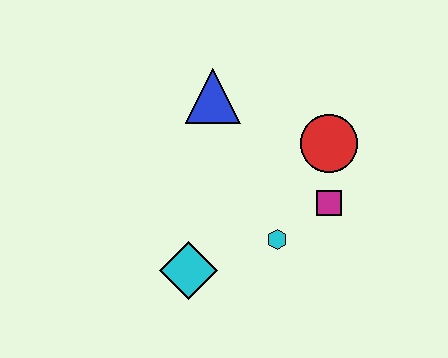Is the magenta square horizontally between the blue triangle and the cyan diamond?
No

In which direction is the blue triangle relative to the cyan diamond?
The blue triangle is above the cyan diamond.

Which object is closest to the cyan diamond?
The cyan hexagon is closest to the cyan diamond.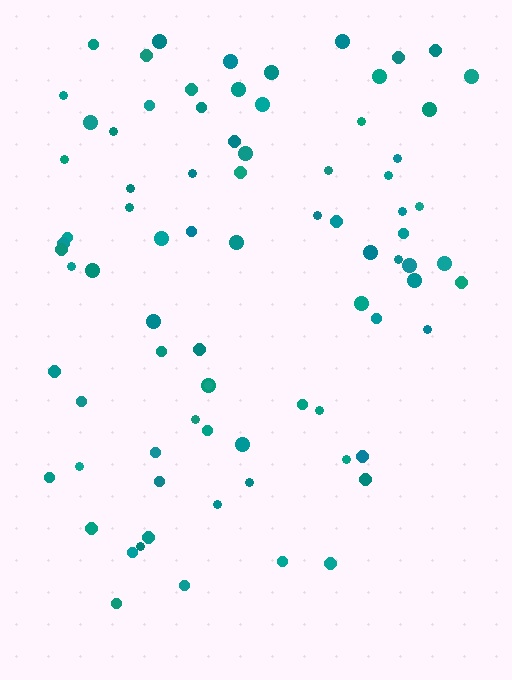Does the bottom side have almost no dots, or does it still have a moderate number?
Still a moderate number, just noticeably fewer than the top.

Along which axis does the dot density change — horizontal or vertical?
Vertical.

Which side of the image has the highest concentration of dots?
The top.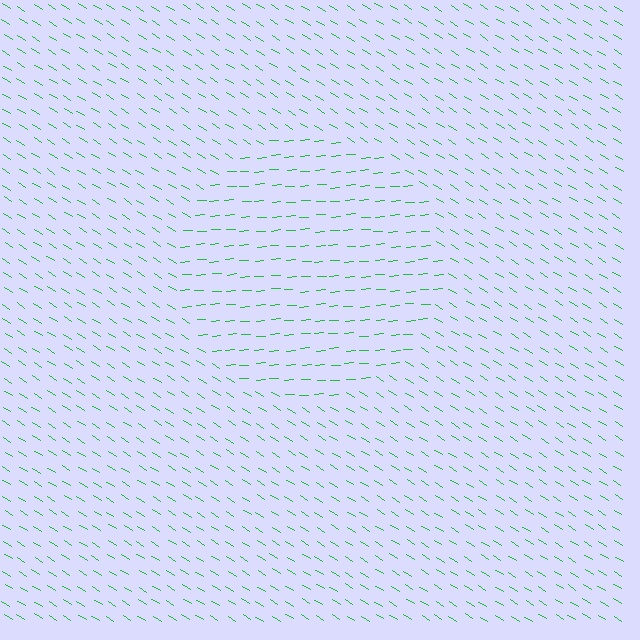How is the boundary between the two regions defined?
The boundary is defined purely by a change in line orientation (approximately 36 degrees difference). All lines are the same color and thickness.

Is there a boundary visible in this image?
Yes, there is a texture boundary formed by a change in line orientation.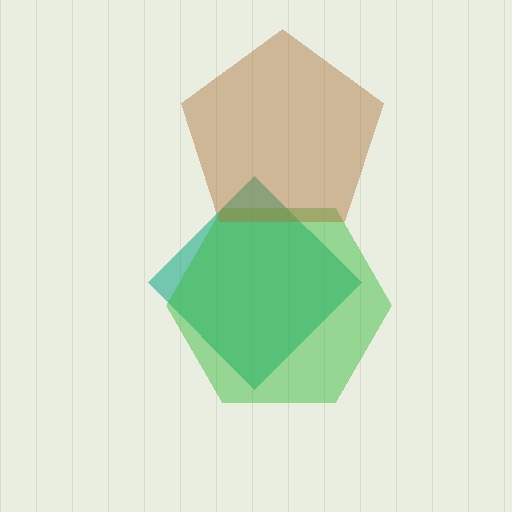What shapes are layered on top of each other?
The layered shapes are: a teal diamond, a green hexagon, a brown pentagon.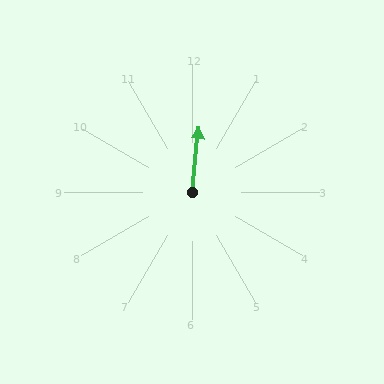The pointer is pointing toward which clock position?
Roughly 12 o'clock.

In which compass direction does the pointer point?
North.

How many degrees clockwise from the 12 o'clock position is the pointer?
Approximately 6 degrees.